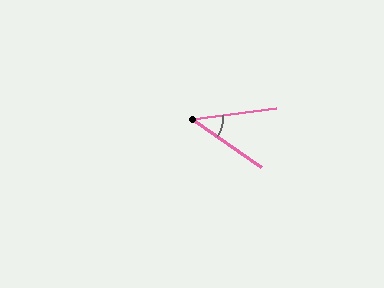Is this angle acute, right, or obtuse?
It is acute.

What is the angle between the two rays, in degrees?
Approximately 42 degrees.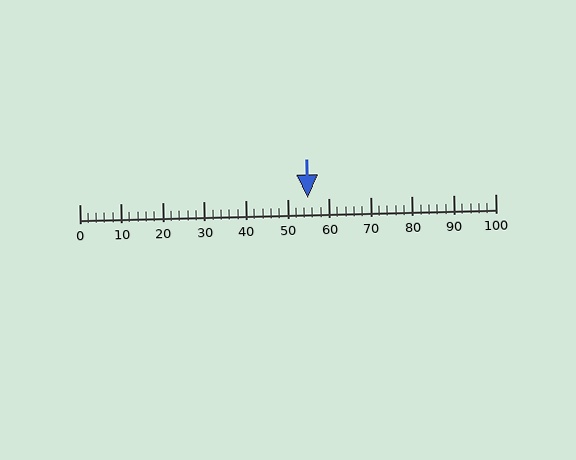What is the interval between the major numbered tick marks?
The major tick marks are spaced 10 units apart.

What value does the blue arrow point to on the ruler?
The blue arrow points to approximately 55.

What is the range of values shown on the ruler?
The ruler shows values from 0 to 100.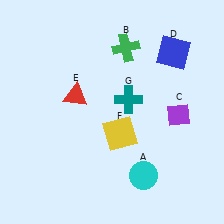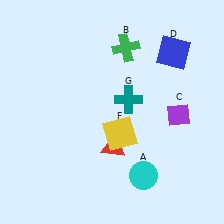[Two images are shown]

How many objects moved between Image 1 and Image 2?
1 object moved between the two images.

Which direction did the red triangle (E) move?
The red triangle (E) moved down.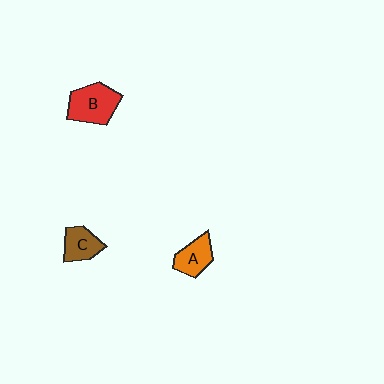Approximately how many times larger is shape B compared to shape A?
Approximately 1.5 times.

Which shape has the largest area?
Shape B (red).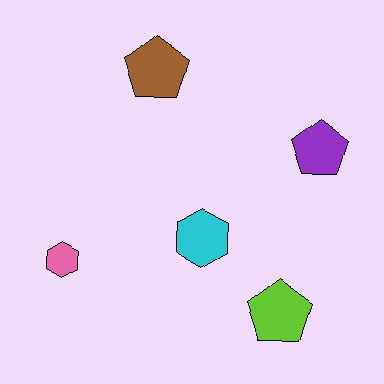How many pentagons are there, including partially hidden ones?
There are 3 pentagons.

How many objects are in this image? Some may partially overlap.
There are 5 objects.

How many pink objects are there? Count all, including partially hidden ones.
There is 1 pink object.